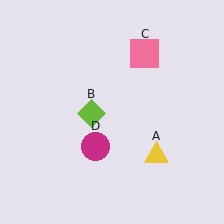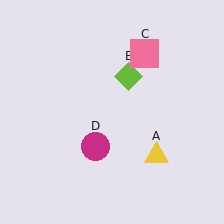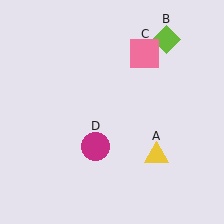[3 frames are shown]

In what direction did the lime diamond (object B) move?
The lime diamond (object B) moved up and to the right.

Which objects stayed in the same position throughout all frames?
Yellow triangle (object A) and pink square (object C) and magenta circle (object D) remained stationary.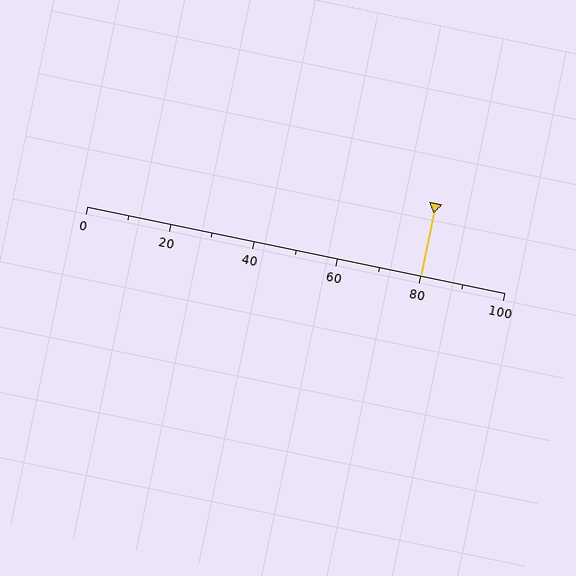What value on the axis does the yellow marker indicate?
The marker indicates approximately 80.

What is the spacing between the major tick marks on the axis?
The major ticks are spaced 20 apart.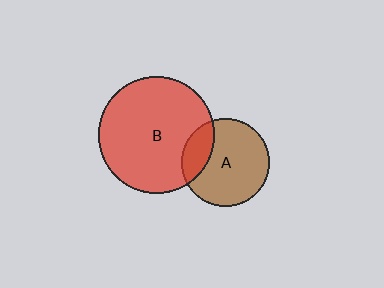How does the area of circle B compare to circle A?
Approximately 1.8 times.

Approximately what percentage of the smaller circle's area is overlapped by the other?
Approximately 20%.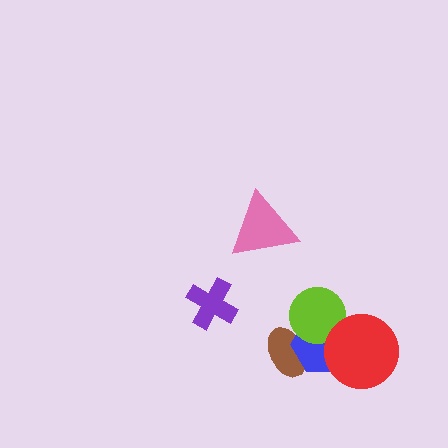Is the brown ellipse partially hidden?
Yes, it is partially covered by another shape.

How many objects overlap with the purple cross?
0 objects overlap with the purple cross.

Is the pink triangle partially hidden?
No, no other shape covers it.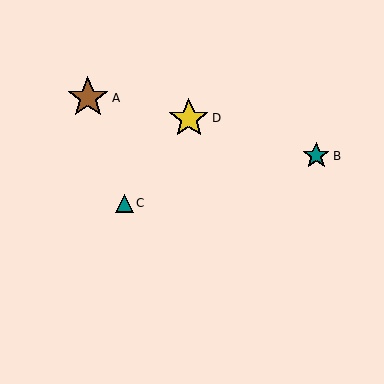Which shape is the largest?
The brown star (labeled A) is the largest.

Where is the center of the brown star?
The center of the brown star is at (88, 98).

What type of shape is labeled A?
Shape A is a brown star.